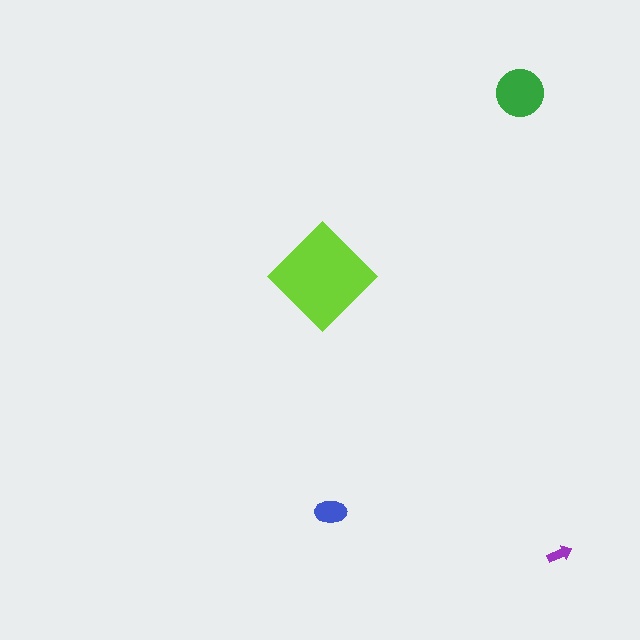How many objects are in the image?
There are 4 objects in the image.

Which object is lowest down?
The purple arrow is bottommost.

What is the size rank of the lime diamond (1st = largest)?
1st.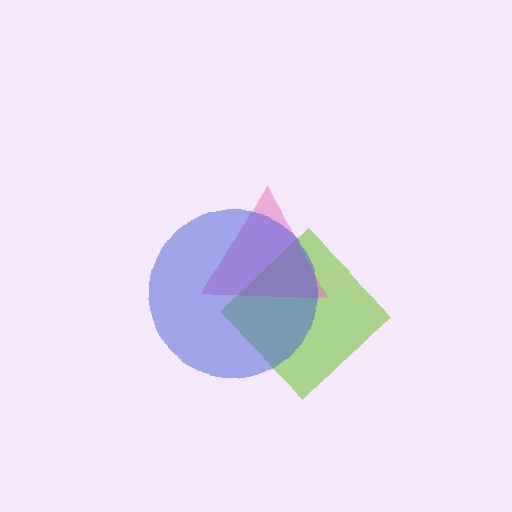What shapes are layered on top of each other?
The layered shapes are: a lime diamond, a pink triangle, a blue circle.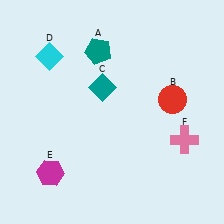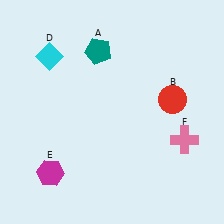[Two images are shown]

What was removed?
The teal diamond (C) was removed in Image 2.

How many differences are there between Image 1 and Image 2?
There is 1 difference between the two images.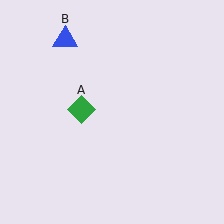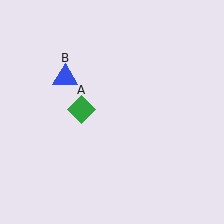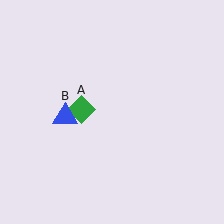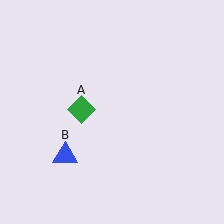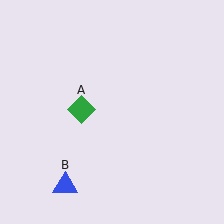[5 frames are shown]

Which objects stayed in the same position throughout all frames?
Green diamond (object A) remained stationary.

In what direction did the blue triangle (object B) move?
The blue triangle (object B) moved down.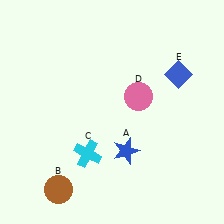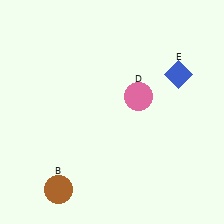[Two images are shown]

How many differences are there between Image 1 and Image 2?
There are 2 differences between the two images.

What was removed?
The cyan cross (C), the blue star (A) were removed in Image 2.